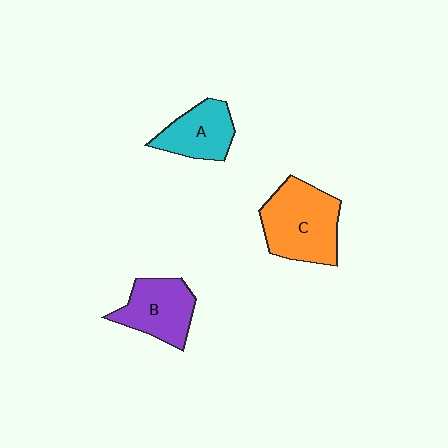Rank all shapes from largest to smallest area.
From largest to smallest: C (orange), B (purple), A (cyan).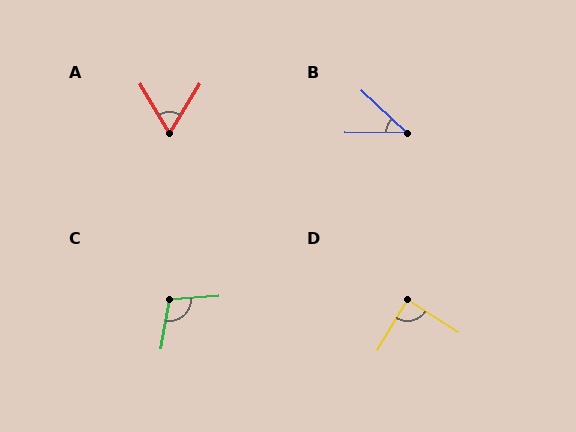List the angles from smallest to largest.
B (42°), A (63°), D (88°), C (105°).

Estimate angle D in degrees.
Approximately 88 degrees.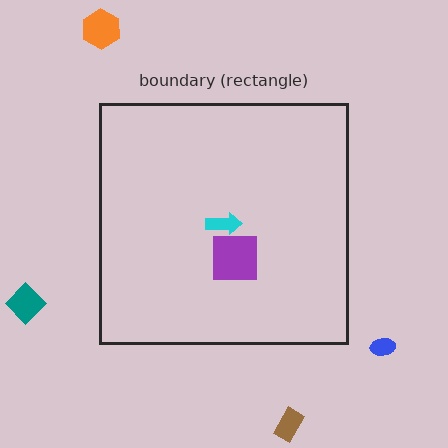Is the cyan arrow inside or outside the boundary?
Inside.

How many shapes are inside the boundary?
2 inside, 4 outside.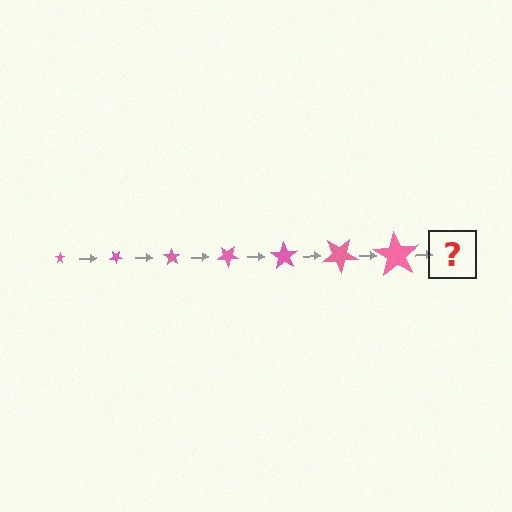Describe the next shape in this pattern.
It should be a star, larger than the previous one and rotated 245 degrees from the start.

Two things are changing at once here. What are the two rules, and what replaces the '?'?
The two rules are that the star grows larger each step and it rotates 35 degrees each step. The '?' should be a star, larger than the previous one and rotated 245 degrees from the start.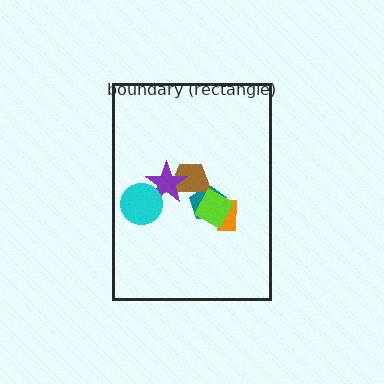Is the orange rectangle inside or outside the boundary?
Inside.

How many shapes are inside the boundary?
6 inside, 0 outside.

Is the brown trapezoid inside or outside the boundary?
Inside.